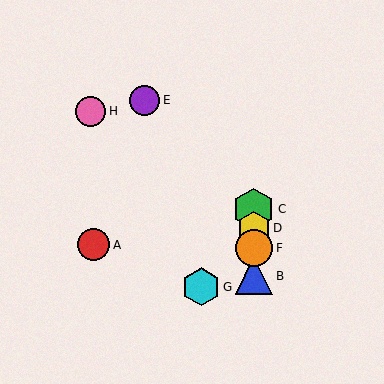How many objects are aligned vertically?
4 objects (B, C, D, F) are aligned vertically.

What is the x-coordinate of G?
Object G is at x≈201.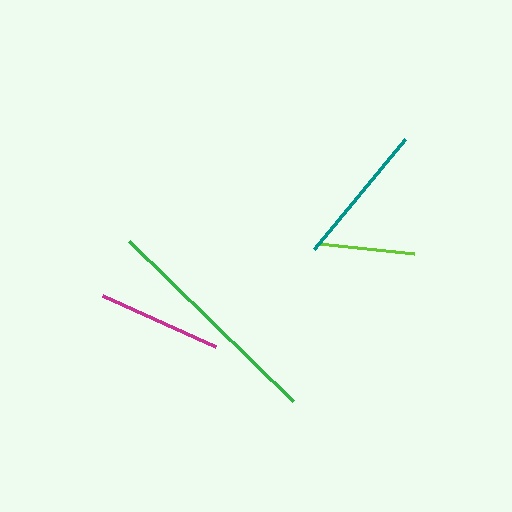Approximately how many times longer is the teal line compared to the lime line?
The teal line is approximately 1.5 times the length of the lime line.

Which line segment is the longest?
The green line is the longest at approximately 229 pixels.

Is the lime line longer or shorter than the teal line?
The teal line is longer than the lime line.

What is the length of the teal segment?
The teal segment is approximately 142 pixels long.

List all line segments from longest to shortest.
From longest to shortest: green, teal, magenta, lime.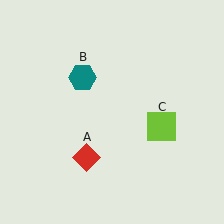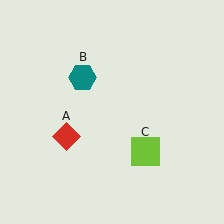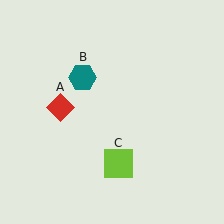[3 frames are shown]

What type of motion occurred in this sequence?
The red diamond (object A), lime square (object C) rotated clockwise around the center of the scene.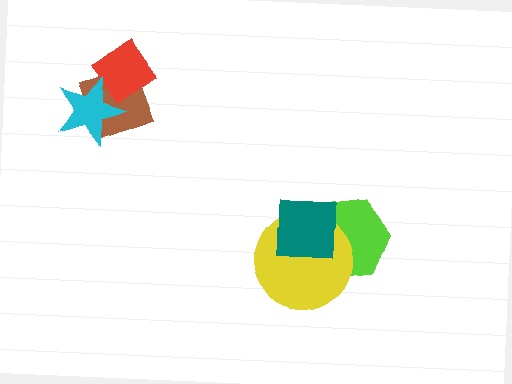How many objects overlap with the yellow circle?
2 objects overlap with the yellow circle.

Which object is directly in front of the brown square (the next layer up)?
The red diamond is directly in front of the brown square.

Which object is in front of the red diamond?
The cyan star is in front of the red diamond.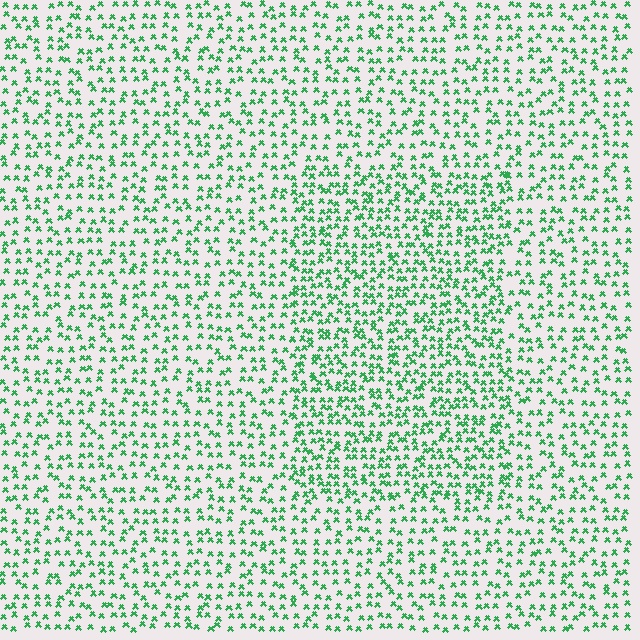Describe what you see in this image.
The image contains small green elements arranged at two different densities. A rectangle-shaped region is visible where the elements are more densely packed than the surrounding area.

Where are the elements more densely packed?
The elements are more densely packed inside the rectangle boundary.